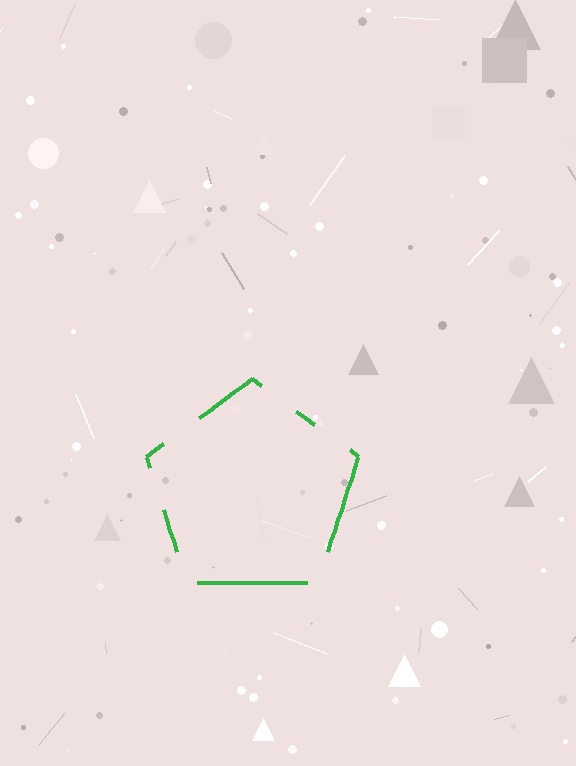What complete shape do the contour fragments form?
The contour fragments form a pentagon.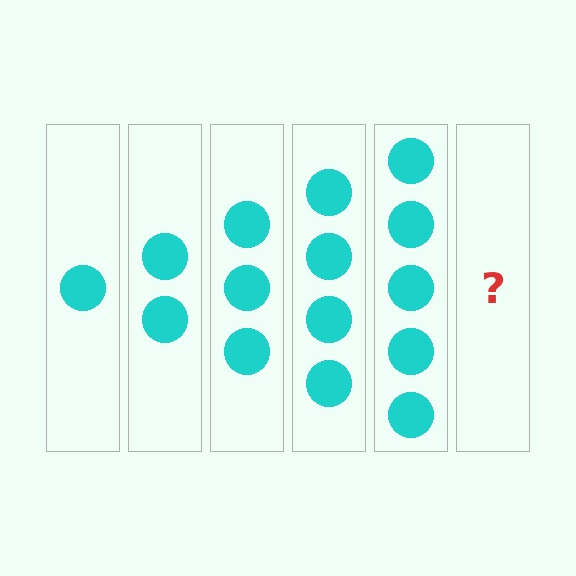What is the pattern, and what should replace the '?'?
The pattern is that each step adds one more circle. The '?' should be 6 circles.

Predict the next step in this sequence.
The next step is 6 circles.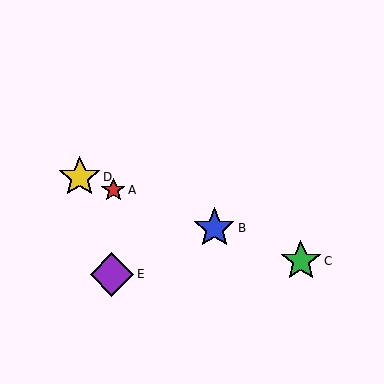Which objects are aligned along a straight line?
Objects A, B, C, D are aligned along a straight line.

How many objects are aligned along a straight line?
4 objects (A, B, C, D) are aligned along a straight line.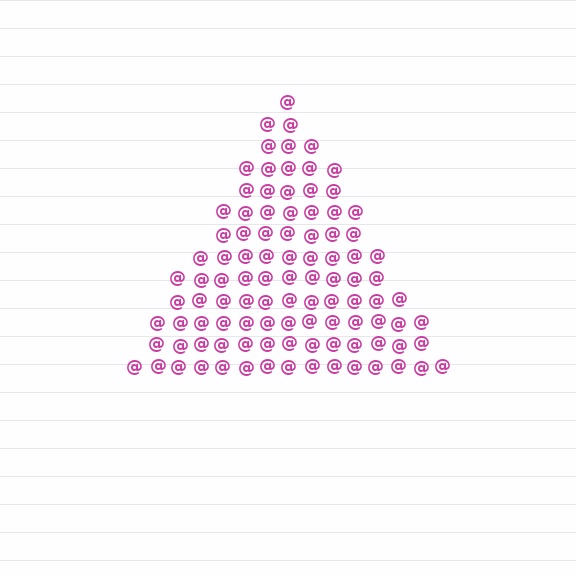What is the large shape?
The large shape is a triangle.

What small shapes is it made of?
It is made of small at signs.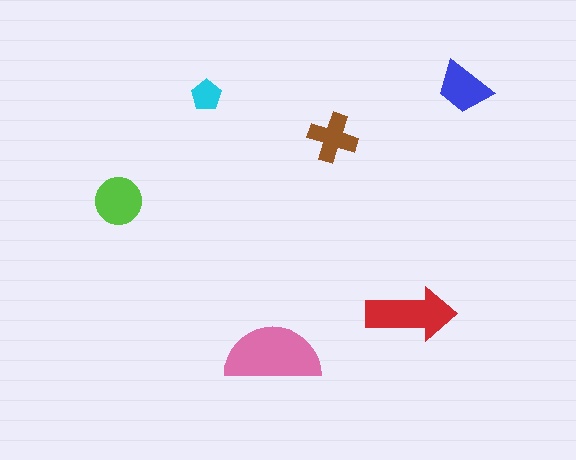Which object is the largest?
The pink semicircle.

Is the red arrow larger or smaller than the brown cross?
Larger.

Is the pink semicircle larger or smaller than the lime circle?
Larger.